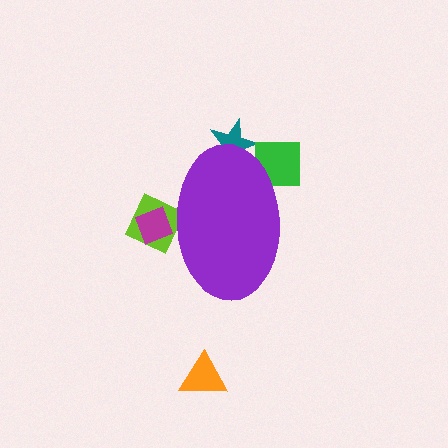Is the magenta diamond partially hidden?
Yes, the magenta diamond is partially hidden behind the purple ellipse.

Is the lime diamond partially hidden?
Yes, the lime diamond is partially hidden behind the purple ellipse.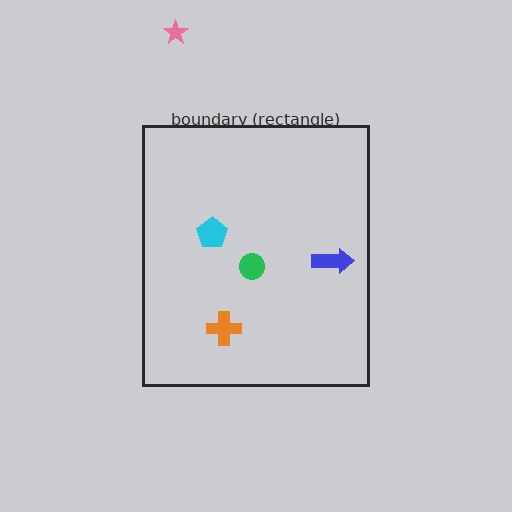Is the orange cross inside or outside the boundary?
Inside.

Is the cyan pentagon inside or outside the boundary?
Inside.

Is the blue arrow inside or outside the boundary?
Inside.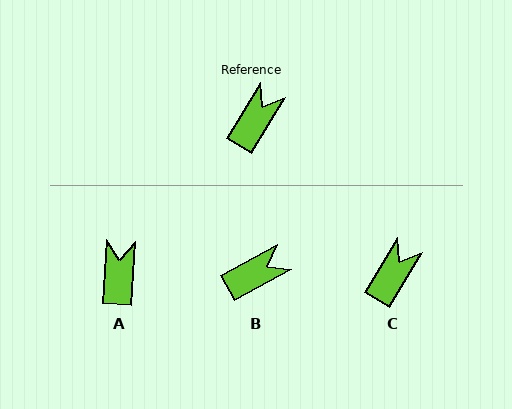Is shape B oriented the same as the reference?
No, it is off by about 31 degrees.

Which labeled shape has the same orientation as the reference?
C.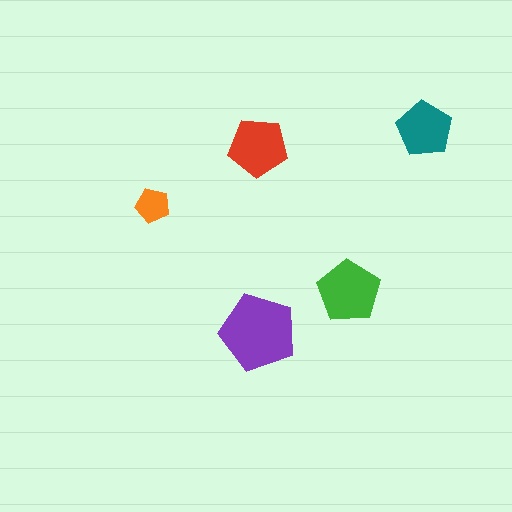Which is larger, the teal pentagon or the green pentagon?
The green one.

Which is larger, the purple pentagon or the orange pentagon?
The purple one.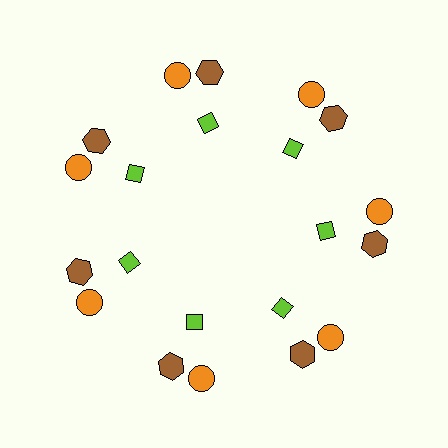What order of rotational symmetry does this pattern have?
This pattern has 7-fold rotational symmetry.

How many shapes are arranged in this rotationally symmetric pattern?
There are 21 shapes, arranged in 7 groups of 3.